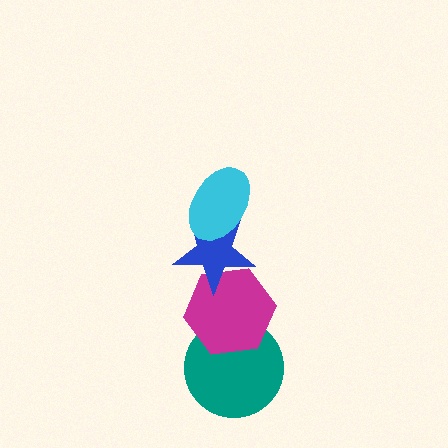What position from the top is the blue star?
The blue star is 2nd from the top.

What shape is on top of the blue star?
The cyan ellipse is on top of the blue star.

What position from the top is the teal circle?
The teal circle is 4th from the top.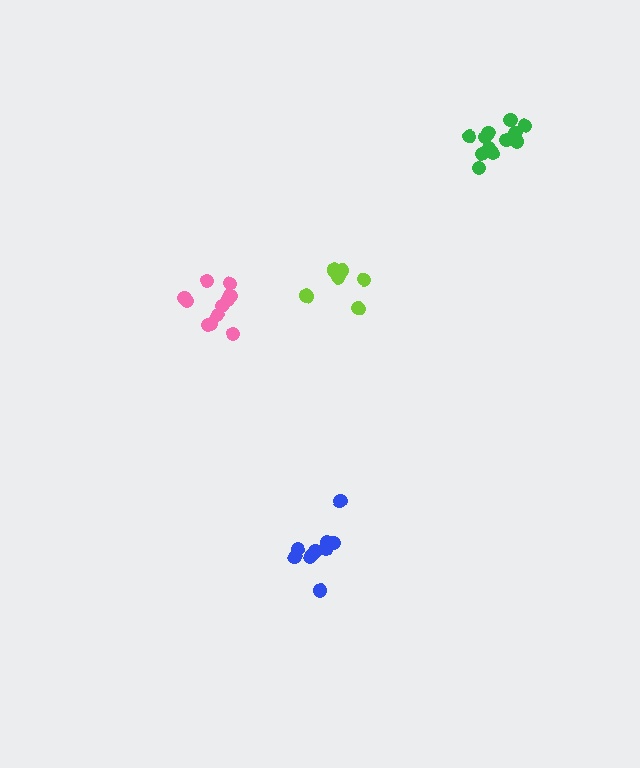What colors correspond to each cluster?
The clusters are colored: pink, lime, blue, green.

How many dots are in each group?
Group 1: 11 dots, Group 2: 8 dots, Group 3: 10 dots, Group 4: 12 dots (41 total).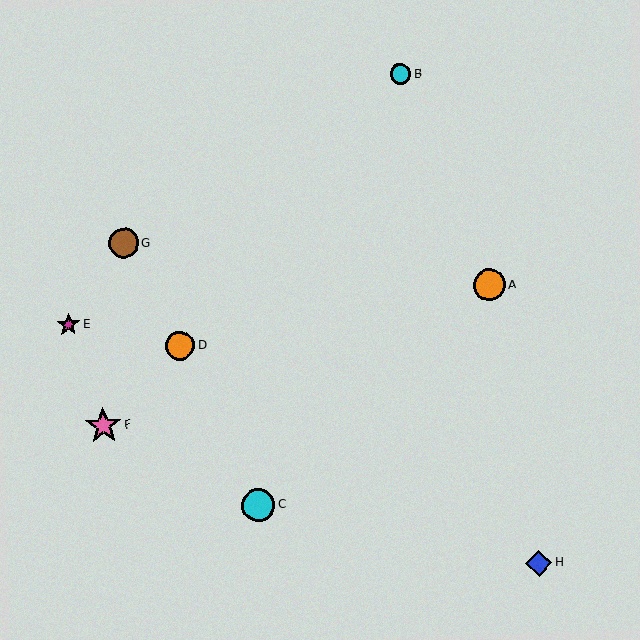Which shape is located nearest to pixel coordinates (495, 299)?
The orange circle (labeled A) at (489, 285) is nearest to that location.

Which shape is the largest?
The pink star (labeled F) is the largest.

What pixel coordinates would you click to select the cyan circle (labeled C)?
Click at (259, 505) to select the cyan circle C.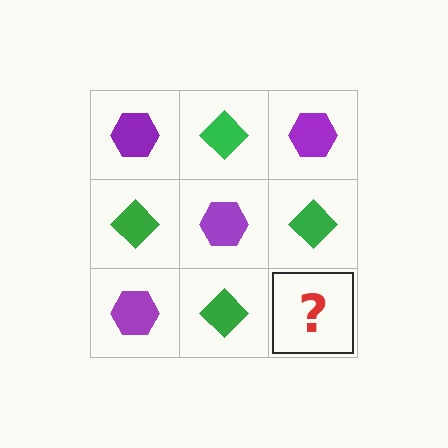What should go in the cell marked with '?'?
The missing cell should contain a purple hexagon.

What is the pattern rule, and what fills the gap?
The rule is that it alternates purple hexagon and green diamond in a checkerboard pattern. The gap should be filled with a purple hexagon.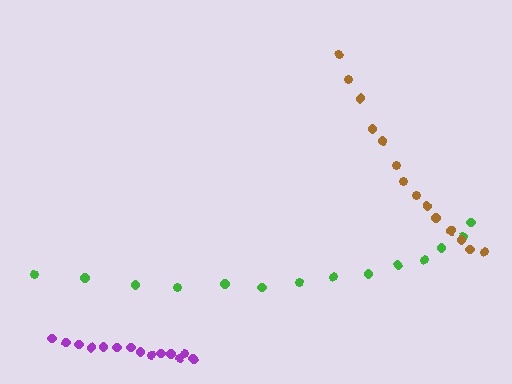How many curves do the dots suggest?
There are 3 distinct paths.